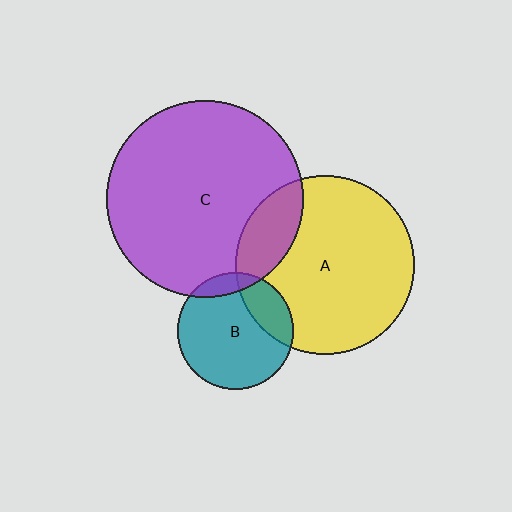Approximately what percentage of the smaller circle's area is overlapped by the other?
Approximately 20%.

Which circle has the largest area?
Circle C (purple).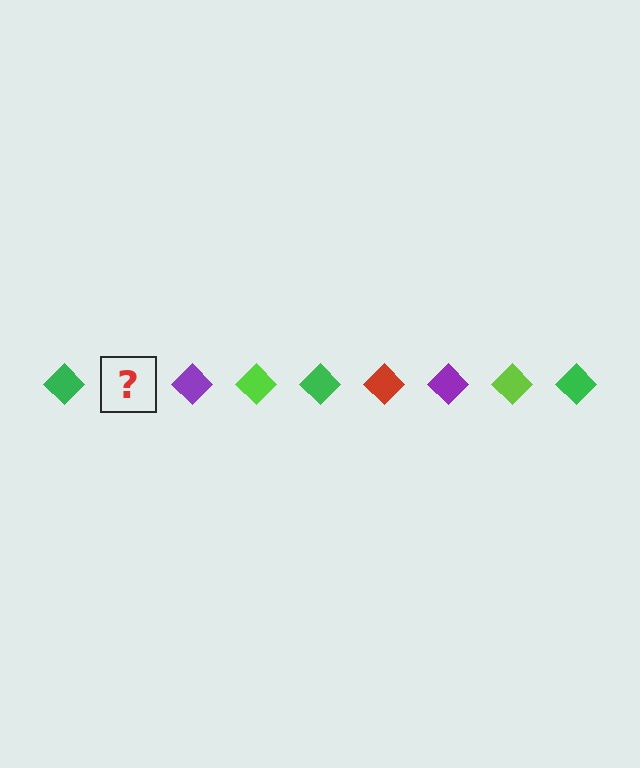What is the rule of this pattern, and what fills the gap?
The rule is that the pattern cycles through green, red, purple, lime diamonds. The gap should be filled with a red diamond.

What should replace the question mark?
The question mark should be replaced with a red diamond.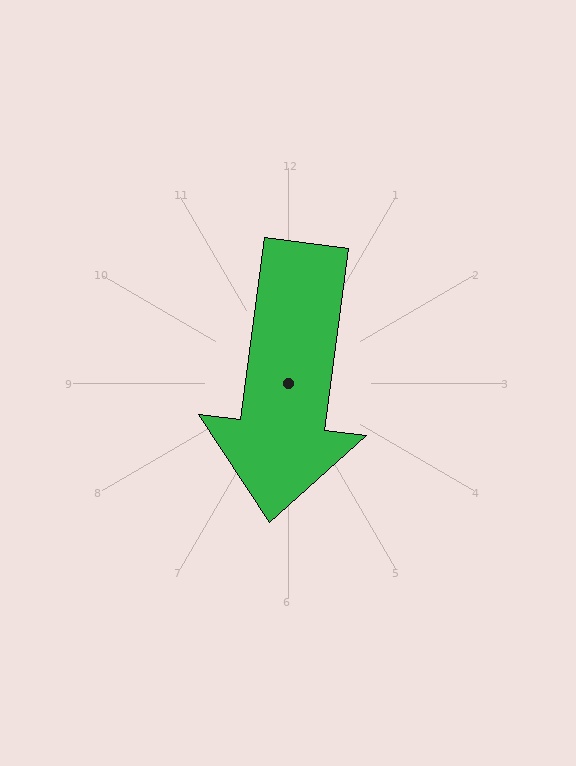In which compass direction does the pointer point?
South.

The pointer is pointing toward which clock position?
Roughly 6 o'clock.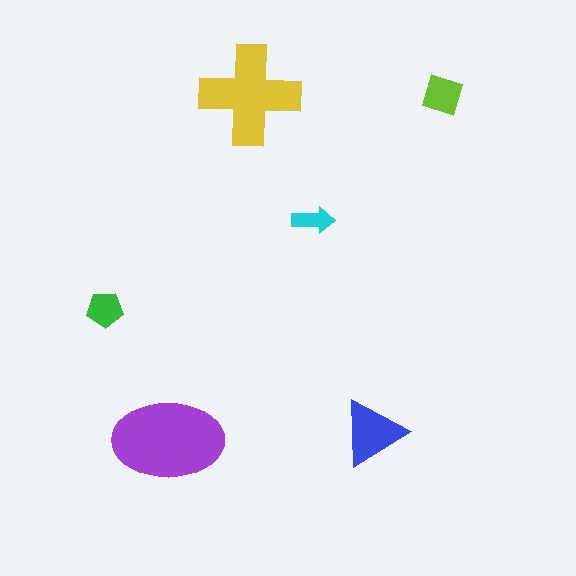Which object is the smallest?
The cyan arrow.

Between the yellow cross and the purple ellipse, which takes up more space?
The purple ellipse.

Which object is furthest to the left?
The green pentagon is leftmost.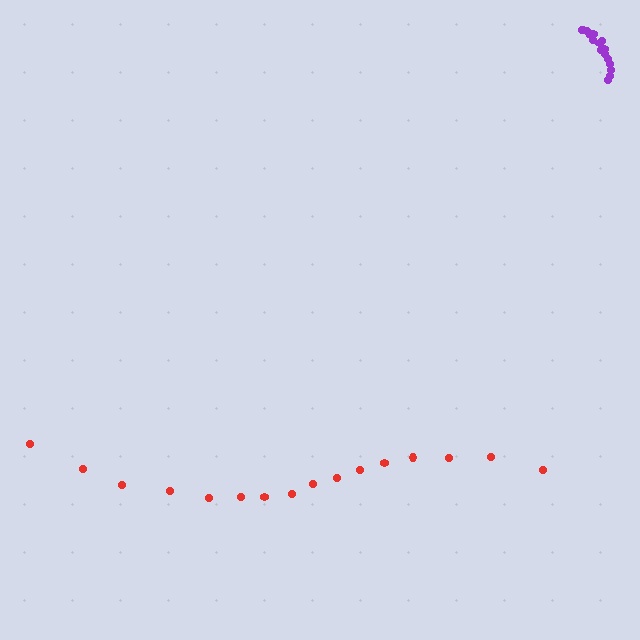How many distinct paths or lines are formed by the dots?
There are 2 distinct paths.